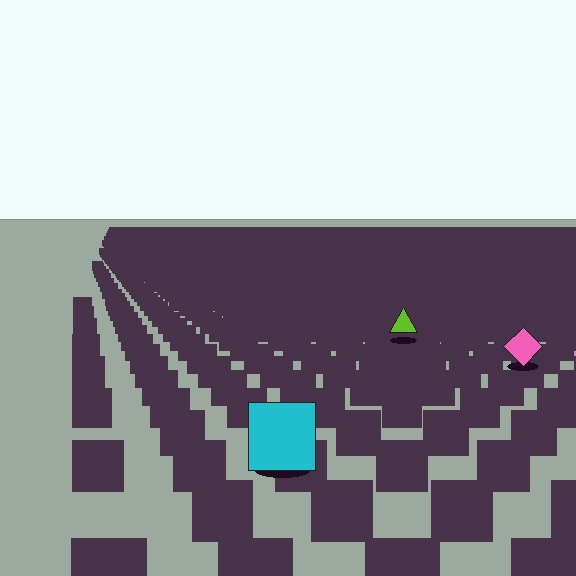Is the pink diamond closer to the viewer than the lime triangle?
Yes. The pink diamond is closer — you can tell from the texture gradient: the ground texture is coarser near it.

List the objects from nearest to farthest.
From nearest to farthest: the cyan square, the pink diamond, the lime triangle.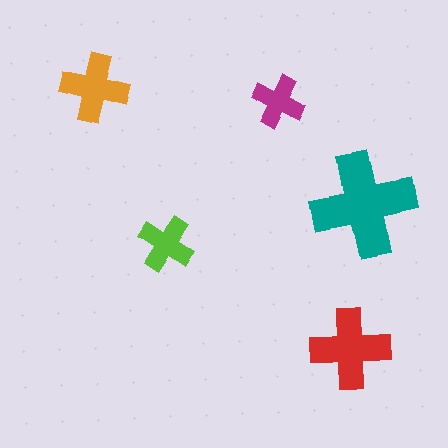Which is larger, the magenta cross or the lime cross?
The lime one.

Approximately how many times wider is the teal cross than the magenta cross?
About 2 times wider.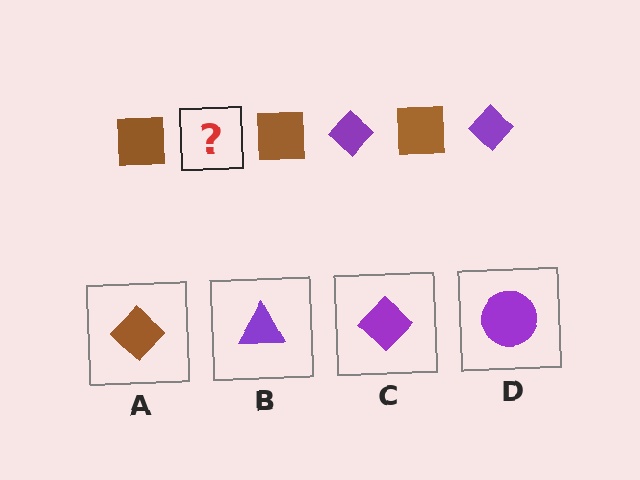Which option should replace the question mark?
Option C.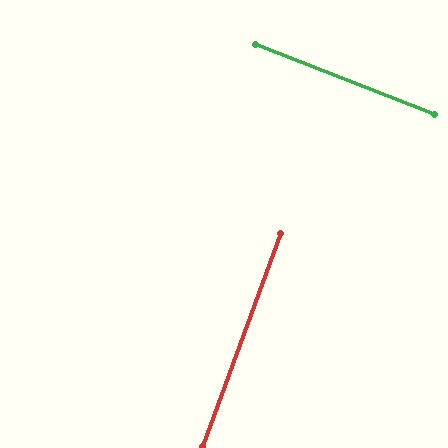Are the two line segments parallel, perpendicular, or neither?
Perpendicular — they meet at approximately 89°.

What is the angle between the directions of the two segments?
Approximately 89 degrees.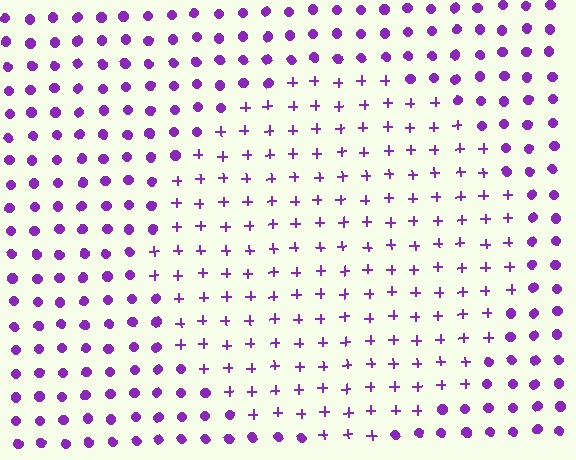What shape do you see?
I see a circle.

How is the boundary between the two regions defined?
The boundary is defined by a change in element shape: plus signs inside vs. circles outside. All elements share the same color and spacing.